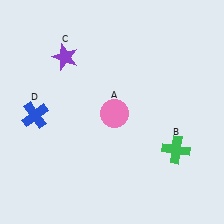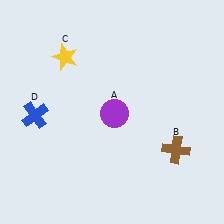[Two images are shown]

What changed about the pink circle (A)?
In Image 1, A is pink. In Image 2, it changed to purple.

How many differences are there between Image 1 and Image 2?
There are 3 differences between the two images.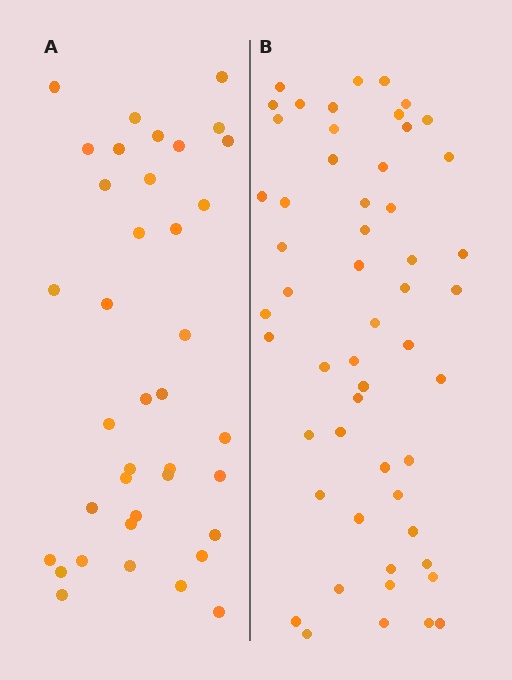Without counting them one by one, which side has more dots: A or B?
Region B (the right region) has more dots.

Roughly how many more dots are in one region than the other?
Region B has approximately 15 more dots than region A.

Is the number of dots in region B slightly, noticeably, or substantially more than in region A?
Region B has noticeably more, but not dramatically so. The ratio is roughly 1.4 to 1.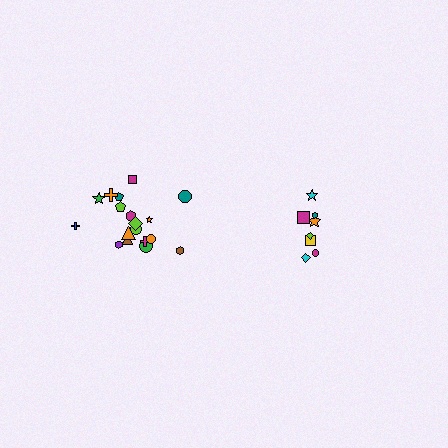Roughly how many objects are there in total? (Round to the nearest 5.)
Roughly 25 objects in total.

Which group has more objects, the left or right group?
The left group.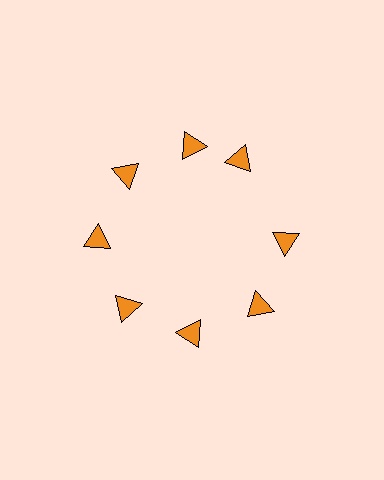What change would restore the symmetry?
The symmetry would be restored by rotating it back into even spacing with its neighbors so that all 8 triangles sit at equal angles and equal distance from the center.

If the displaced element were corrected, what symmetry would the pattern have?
It would have 8-fold rotational symmetry — the pattern would map onto itself every 45 degrees.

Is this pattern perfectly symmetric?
No. The 8 orange triangles are arranged in a ring, but one element near the 2 o'clock position is rotated out of alignment along the ring, breaking the 8-fold rotational symmetry.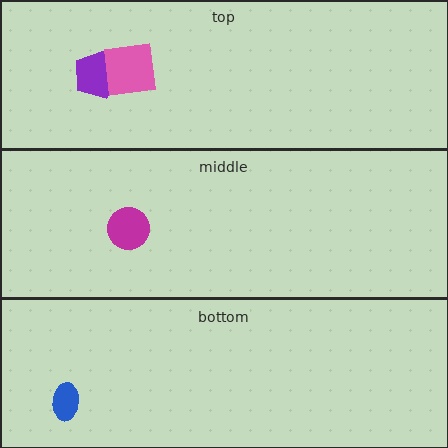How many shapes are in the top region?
2.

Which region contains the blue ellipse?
The bottom region.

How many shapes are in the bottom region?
1.